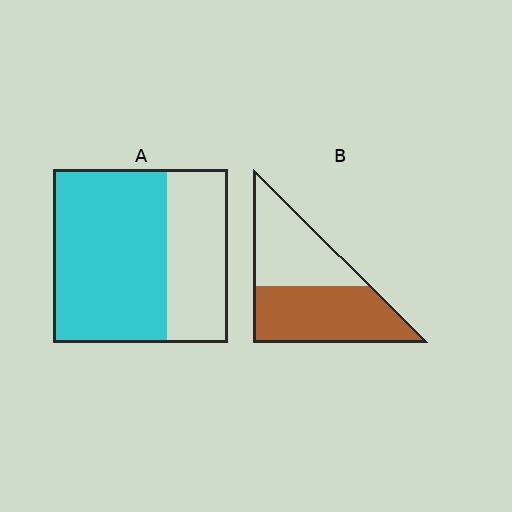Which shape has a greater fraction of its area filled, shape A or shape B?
Shape A.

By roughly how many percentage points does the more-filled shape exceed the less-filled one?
By roughly 10 percentage points (A over B).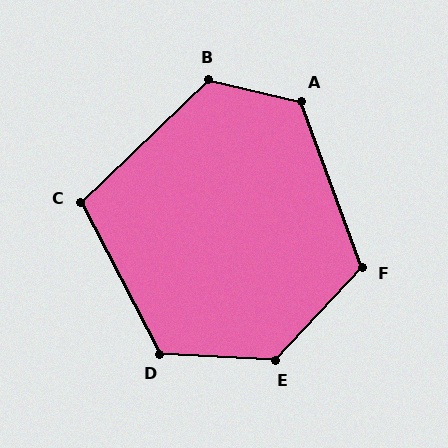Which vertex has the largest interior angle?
E, at approximately 130 degrees.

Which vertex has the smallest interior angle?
C, at approximately 106 degrees.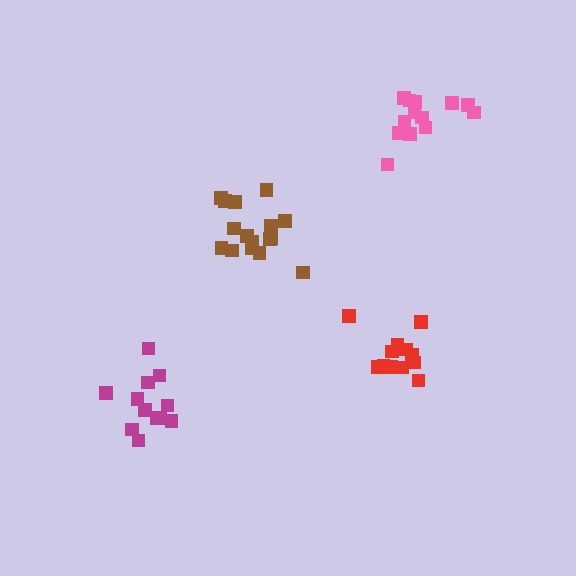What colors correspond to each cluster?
The clusters are colored: pink, brown, red, magenta.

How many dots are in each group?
Group 1: 13 dots, Group 2: 16 dots, Group 3: 12 dots, Group 4: 12 dots (53 total).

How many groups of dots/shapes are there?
There are 4 groups.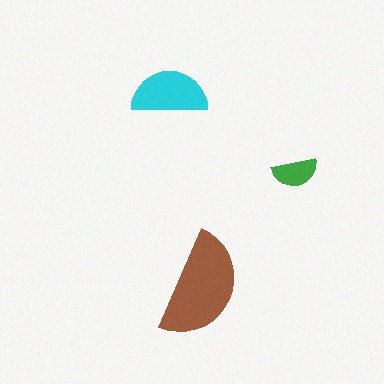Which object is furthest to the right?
The green semicircle is rightmost.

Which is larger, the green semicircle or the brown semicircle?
The brown one.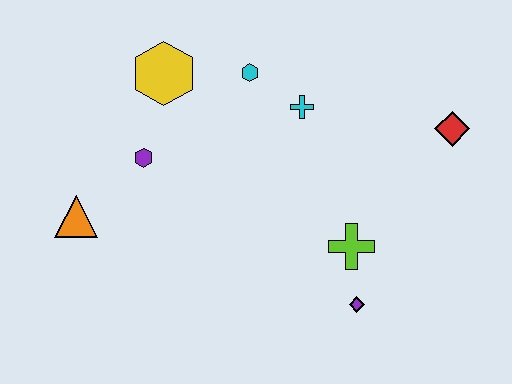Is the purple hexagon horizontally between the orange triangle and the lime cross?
Yes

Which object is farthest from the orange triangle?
The red diamond is farthest from the orange triangle.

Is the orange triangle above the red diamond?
No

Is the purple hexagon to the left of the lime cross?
Yes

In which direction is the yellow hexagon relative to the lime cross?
The yellow hexagon is to the left of the lime cross.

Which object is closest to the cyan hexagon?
The cyan cross is closest to the cyan hexagon.